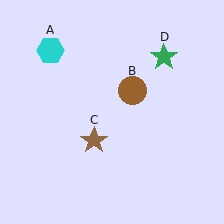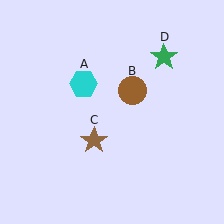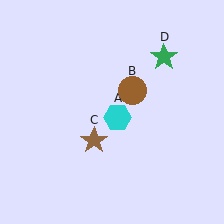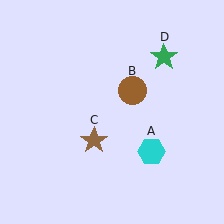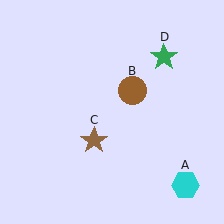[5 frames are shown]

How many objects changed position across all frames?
1 object changed position: cyan hexagon (object A).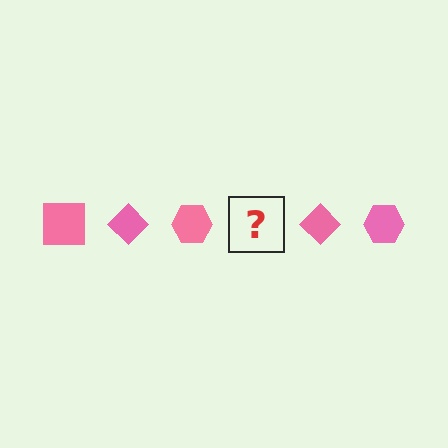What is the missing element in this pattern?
The missing element is a pink square.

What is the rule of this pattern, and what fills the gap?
The rule is that the pattern cycles through square, diamond, hexagon shapes in pink. The gap should be filled with a pink square.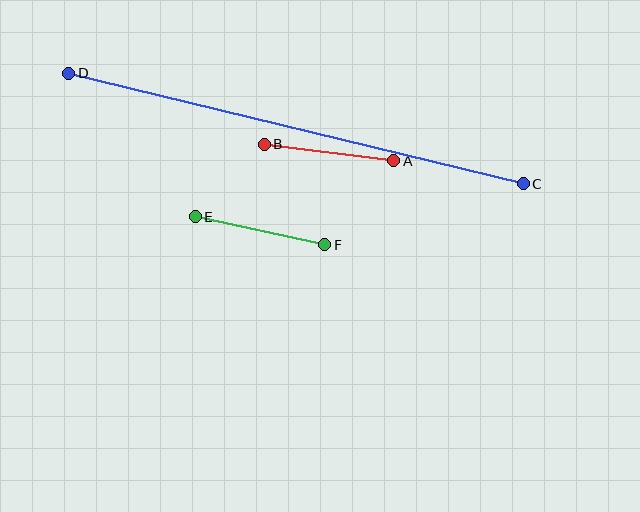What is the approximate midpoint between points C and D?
The midpoint is at approximately (296, 129) pixels.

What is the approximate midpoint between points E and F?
The midpoint is at approximately (260, 231) pixels.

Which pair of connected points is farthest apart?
Points C and D are farthest apart.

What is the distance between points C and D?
The distance is approximately 467 pixels.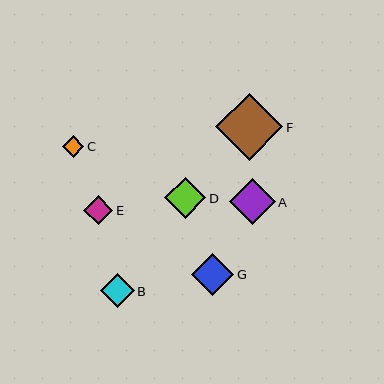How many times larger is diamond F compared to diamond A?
Diamond F is approximately 1.5 times the size of diamond A.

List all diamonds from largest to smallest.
From largest to smallest: F, A, G, D, B, E, C.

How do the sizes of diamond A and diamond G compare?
Diamond A and diamond G are approximately the same size.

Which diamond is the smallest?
Diamond C is the smallest with a size of approximately 21 pixels.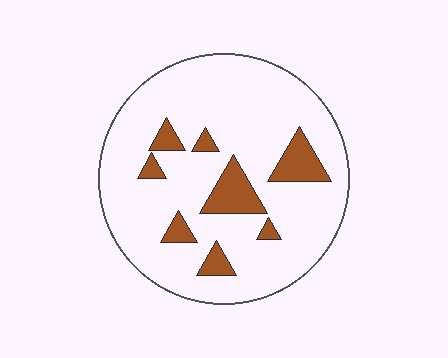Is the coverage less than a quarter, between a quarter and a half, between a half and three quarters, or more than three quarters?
Less than a quarter.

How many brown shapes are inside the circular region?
8.